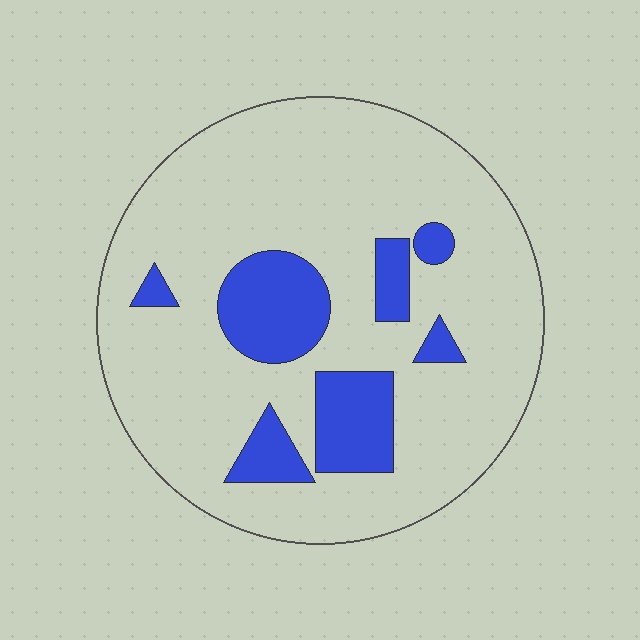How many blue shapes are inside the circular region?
7.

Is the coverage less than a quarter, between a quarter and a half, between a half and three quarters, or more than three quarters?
Less than a quarter.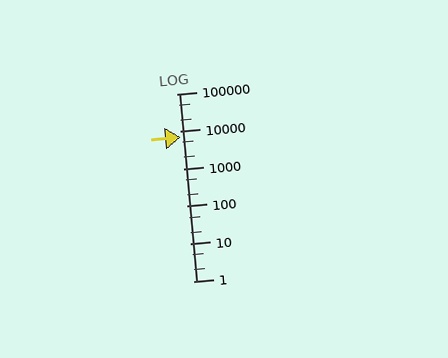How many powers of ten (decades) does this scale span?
The scale spans 5 decades, from 1 to 100000.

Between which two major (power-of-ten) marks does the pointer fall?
The pointer is between 1000 and 10000.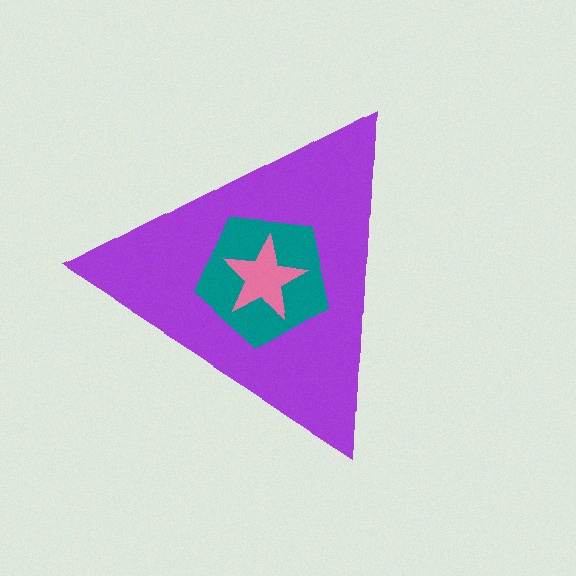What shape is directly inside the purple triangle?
The teal pentagon.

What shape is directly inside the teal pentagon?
The pink star.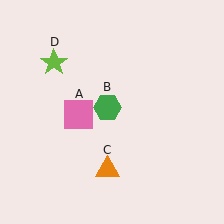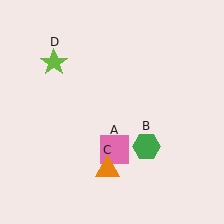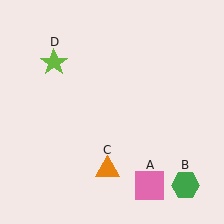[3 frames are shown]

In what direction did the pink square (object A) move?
The pink square (object A) moved down and to the right.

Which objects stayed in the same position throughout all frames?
Orange triangle (object C) and lime star (object D) remained stationary.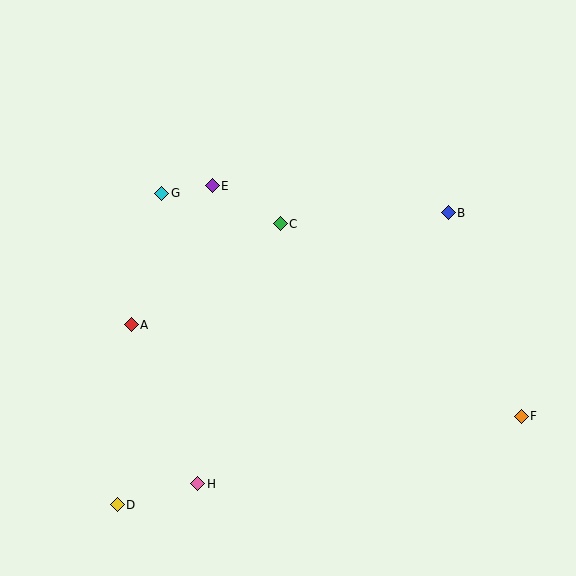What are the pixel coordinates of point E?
Point E is at (212, 186).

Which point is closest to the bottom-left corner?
Point D is closest to the bottom-left corner.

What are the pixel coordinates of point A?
Point A is at (131, 325).